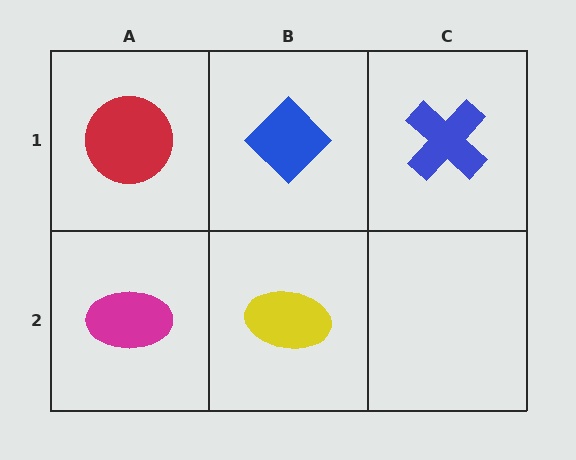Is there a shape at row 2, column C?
No, that cell is empty.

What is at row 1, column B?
A blue diamond.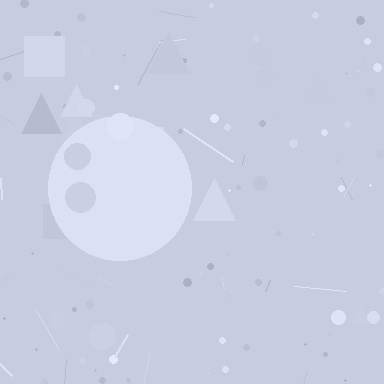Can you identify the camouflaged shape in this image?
The camouflaged shape is a circle.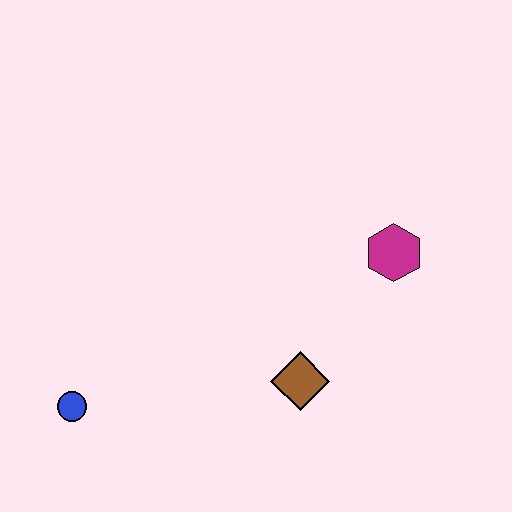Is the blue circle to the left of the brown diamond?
Yes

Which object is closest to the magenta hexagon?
The brown diamond is closest to the magenta hexagon.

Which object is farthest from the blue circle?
The magenta hexagon is farthest from the blue circle.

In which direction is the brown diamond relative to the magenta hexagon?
The brown diamond is below the magenta hexagon.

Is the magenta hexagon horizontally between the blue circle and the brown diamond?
No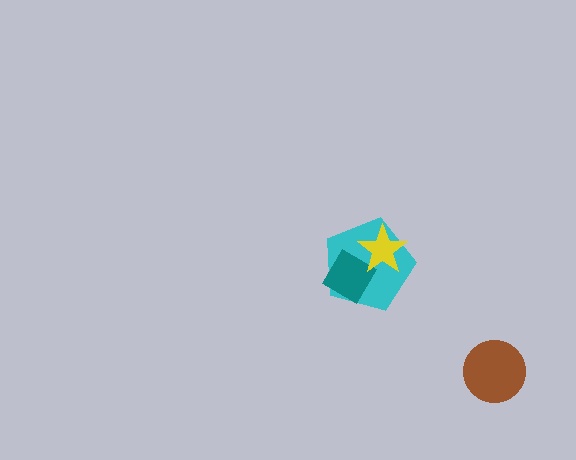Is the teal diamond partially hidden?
Yes, it is partially covered by another shape.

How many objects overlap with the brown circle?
0 objects overlap with the brown circle.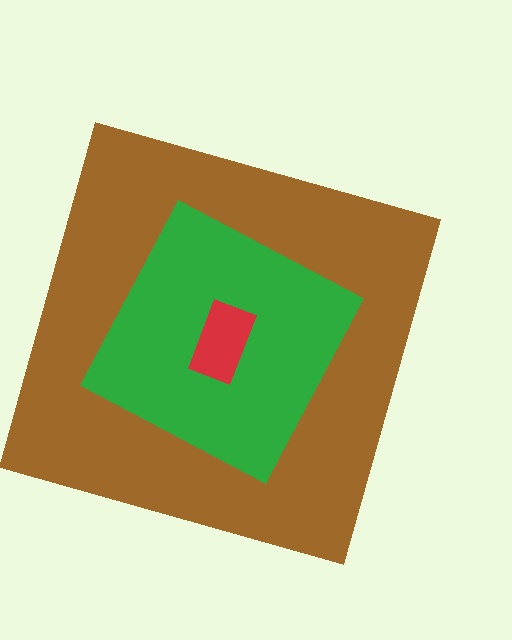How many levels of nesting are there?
3.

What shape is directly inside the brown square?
The green diamond.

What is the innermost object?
The red rectangle.